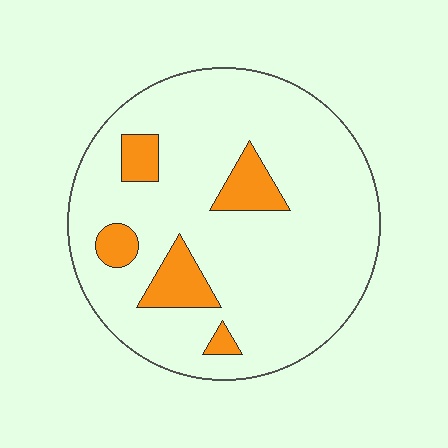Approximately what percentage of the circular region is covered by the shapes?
Approximately 15%.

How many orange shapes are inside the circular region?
5.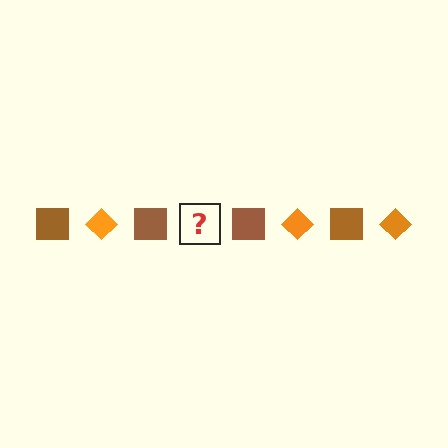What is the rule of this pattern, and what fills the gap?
The rule is that the pattern alternates between brown square and orange diamond. The gap should be filled with an orange diamond.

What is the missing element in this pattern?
The missing element is an orange diamond.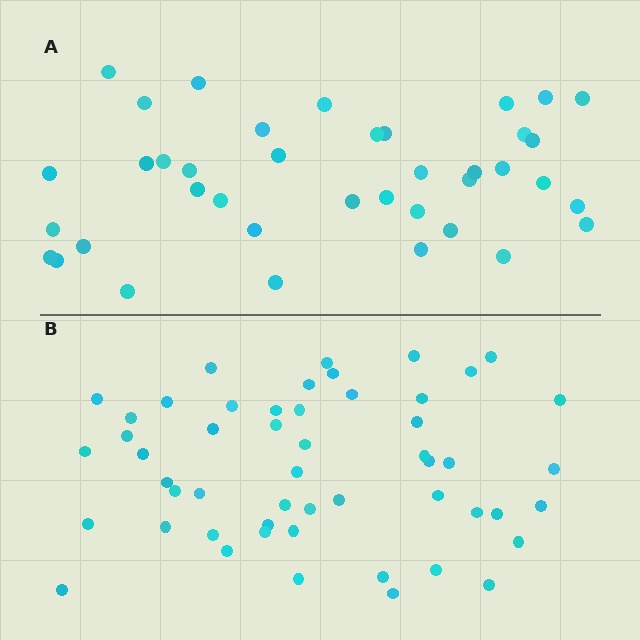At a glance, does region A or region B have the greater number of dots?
Region B (the bottom region) has more dots.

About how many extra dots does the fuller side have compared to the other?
Region B has approximately 15 more dots than region A.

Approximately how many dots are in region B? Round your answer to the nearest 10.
About 50 dots. (The exact count is 52, which rounds to 50.)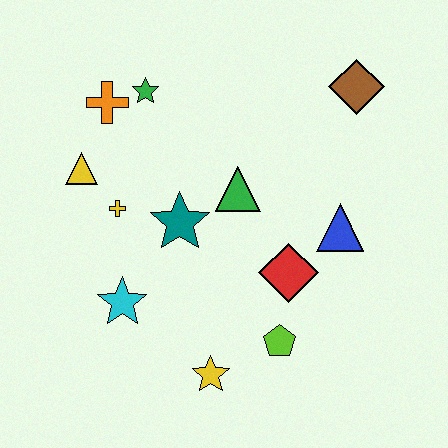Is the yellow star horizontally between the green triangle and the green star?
Yes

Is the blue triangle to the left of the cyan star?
No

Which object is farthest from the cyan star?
The brown diamond is farthest from the cyan star.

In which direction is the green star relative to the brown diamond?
The green star is to the left of the brown diamond.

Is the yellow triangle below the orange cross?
Yes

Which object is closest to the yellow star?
The lime pentagon is closest to the yellow star.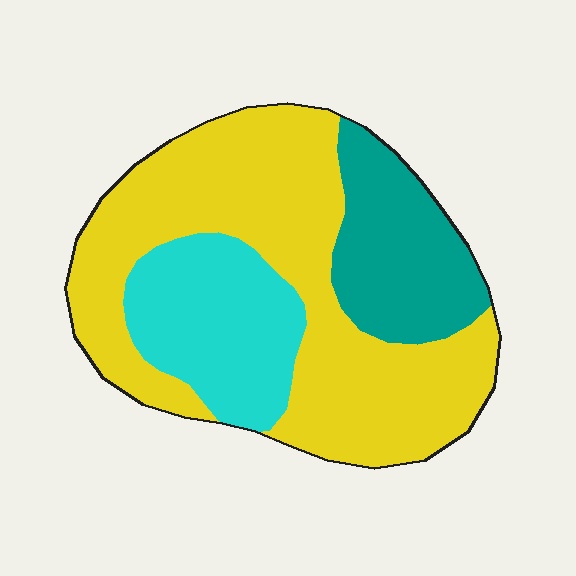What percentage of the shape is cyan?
Cyan takes up about one fifth (1/5) of the shape.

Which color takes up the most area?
Yellow, at roughly 60%.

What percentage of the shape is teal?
Teal covers around 20% of the shape.